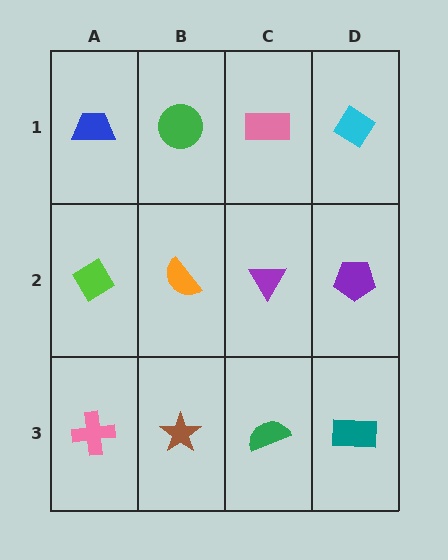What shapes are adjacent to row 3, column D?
A purple pentagon (row 2, column D), a green semicircle (row 3, column C).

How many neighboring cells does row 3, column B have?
3.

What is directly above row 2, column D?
A cyan diamond.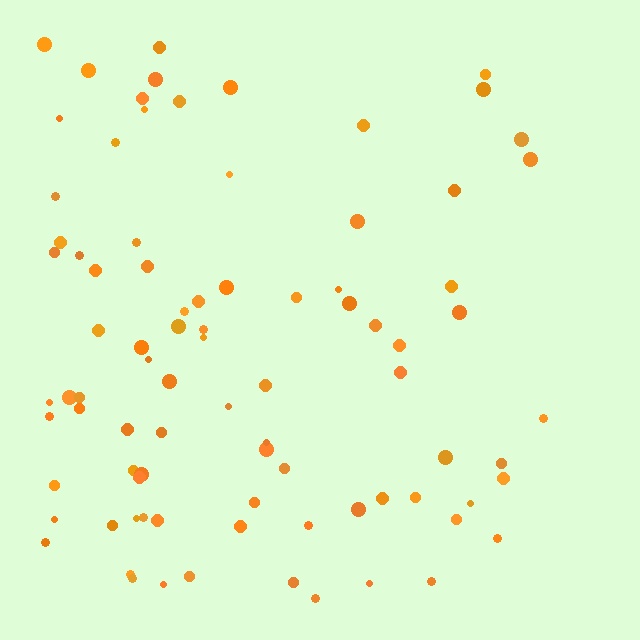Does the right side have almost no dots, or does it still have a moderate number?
Still a moderate number, just noticeably fewer than the left.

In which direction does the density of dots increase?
From right to left, with the left side densest.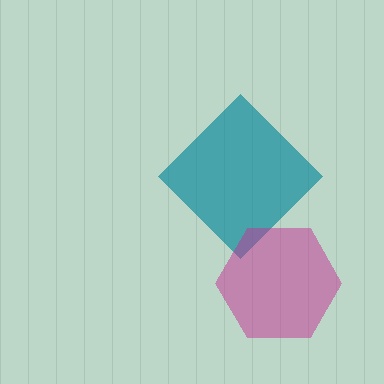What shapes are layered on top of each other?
The layered shapes are: a teal diamond, a magenta hexagon.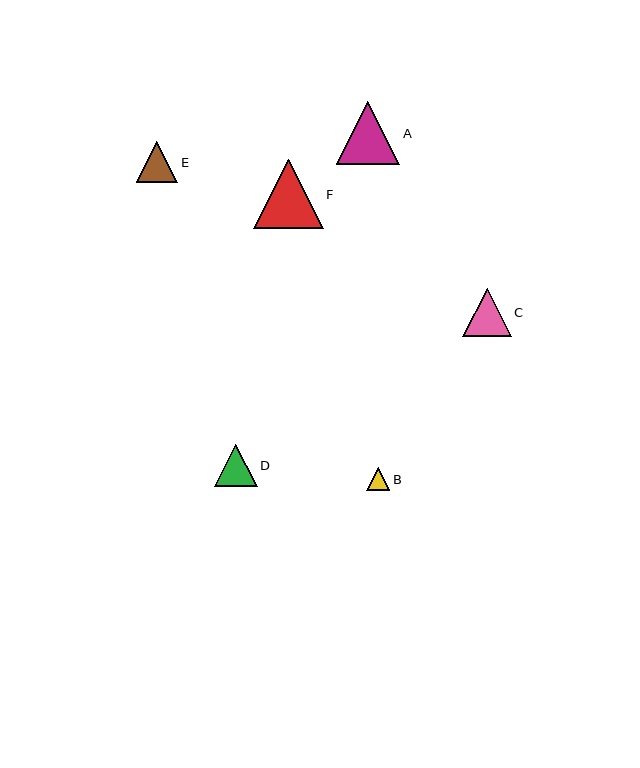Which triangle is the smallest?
Triangle B is the smallest with a size of approximately 23 pixels.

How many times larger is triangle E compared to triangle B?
Triangle E is approximately 1.8 times the size of triangle B.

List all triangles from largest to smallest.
From largest to smallest: F, A, C, D, E, B.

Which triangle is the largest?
Triangle F is the largest with a size of approximately 69 pixels.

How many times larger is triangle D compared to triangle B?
Triangle D is approximately 1.8 times the size of triangle B.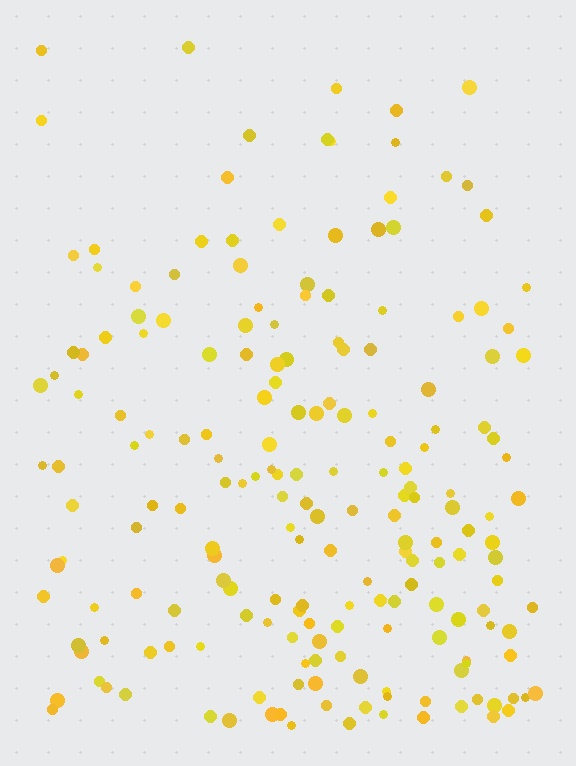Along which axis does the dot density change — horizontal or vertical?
Vertical.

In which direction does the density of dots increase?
From top to bottom, with the bottom side densest.